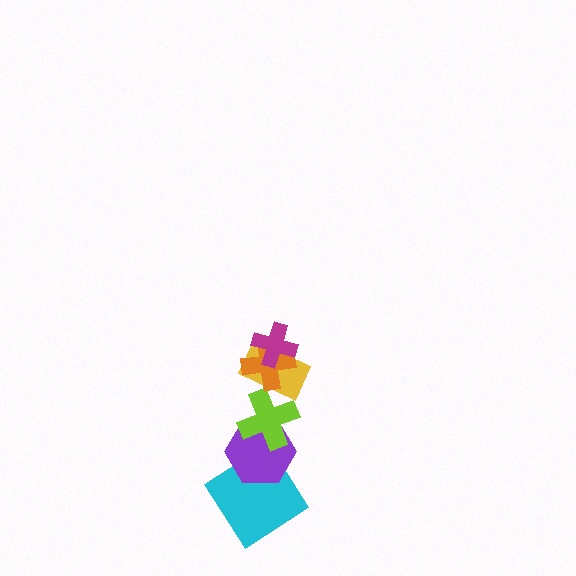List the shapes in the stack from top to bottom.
From top to bottom: the magenta cross, the orange cross, the yellow rectangle, the lime cross, the purple hexagon, the cyan diamond.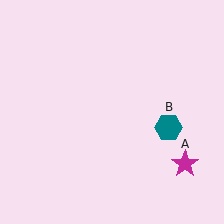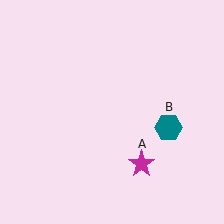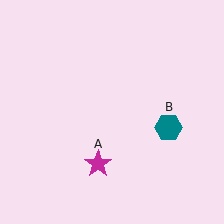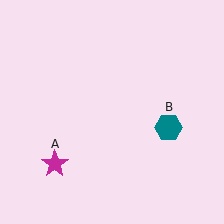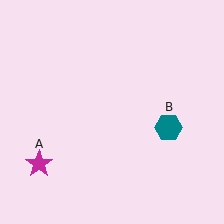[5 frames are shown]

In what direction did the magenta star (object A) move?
The magenta star (object A) moved left.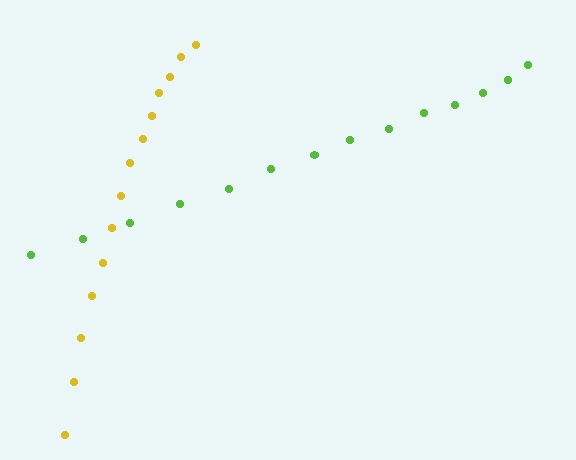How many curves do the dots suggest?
There are 2 distinct paths.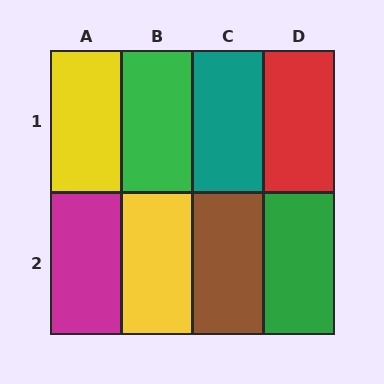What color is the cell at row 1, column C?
Teal.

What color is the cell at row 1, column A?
Yellow.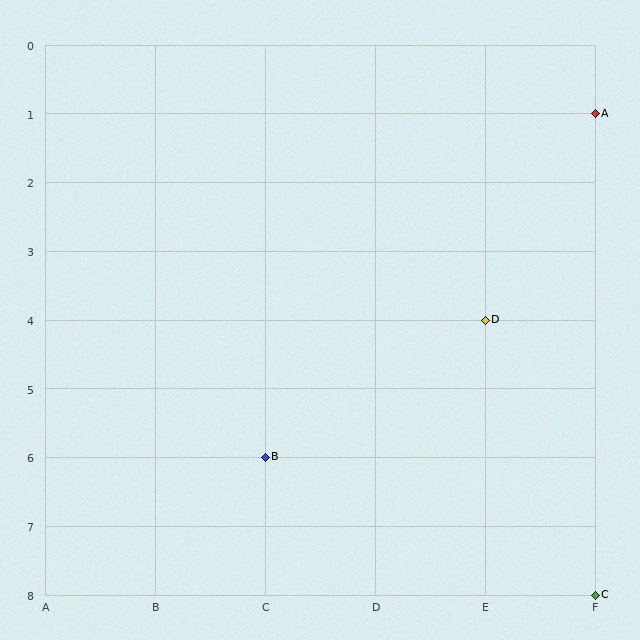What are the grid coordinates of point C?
Point C is at grid coordinates (F, 8).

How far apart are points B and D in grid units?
Points B and D are 2 columns and 2 rows apart (about 2.8 grid units diagonally).